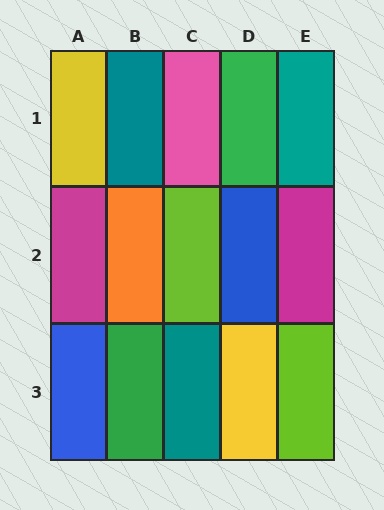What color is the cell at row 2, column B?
Orange.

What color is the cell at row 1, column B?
Teal.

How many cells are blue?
2 cells are blue.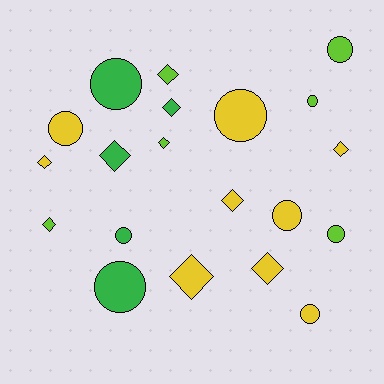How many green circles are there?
There are 3 green circles.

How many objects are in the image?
There are 20 objects.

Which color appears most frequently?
Yellow, with 9 objects.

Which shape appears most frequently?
Diamond, with 10 objects.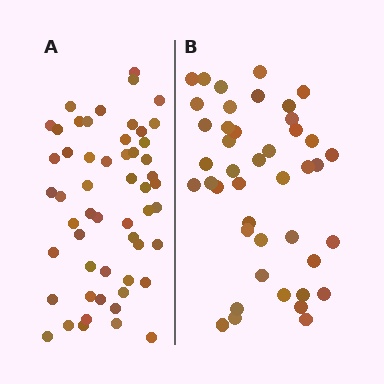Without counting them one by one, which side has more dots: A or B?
Region A (the left region) has more dots.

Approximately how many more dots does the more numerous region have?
Region A has roughly 12 or so more dots than region B.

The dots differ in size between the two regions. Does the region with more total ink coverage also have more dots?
No. Region B has more total ink coverage because its dots are larger, but region A actually contains more individual dots. Total area can be misleading — the number of items is what matters here.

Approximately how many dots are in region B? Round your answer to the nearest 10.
About 40 dots. (The exact count is 43, which rounds to 40.)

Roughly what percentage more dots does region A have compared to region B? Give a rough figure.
About 25% more.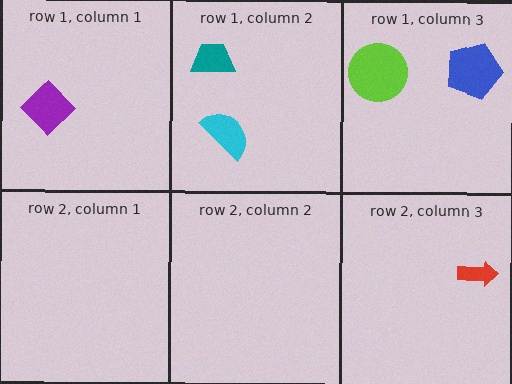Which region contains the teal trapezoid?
The row 1, column 2 region.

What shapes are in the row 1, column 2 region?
The teal trapezoid, the cyan semicircle.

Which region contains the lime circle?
The row 1, column 3 region.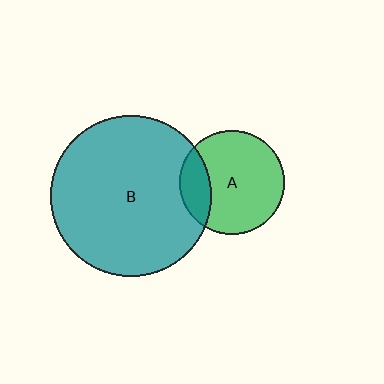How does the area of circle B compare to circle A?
Approximately 2.4 times.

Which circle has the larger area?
Circle B (teal).